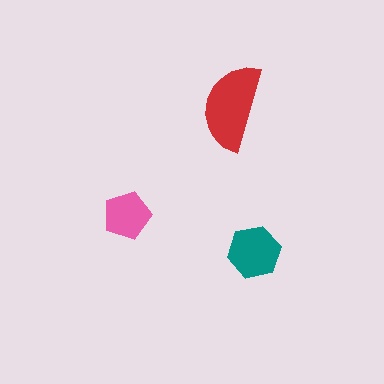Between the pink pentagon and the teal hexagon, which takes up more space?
The teal hexagon.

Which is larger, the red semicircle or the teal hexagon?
The red semicircle.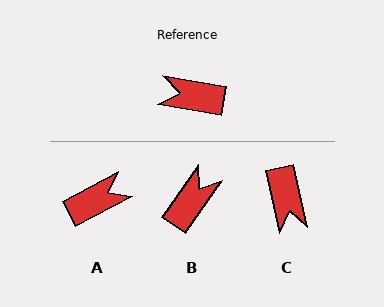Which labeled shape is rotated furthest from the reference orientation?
A, about 142 degrees away.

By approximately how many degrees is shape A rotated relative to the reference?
Approximately 142 degrees clockwise.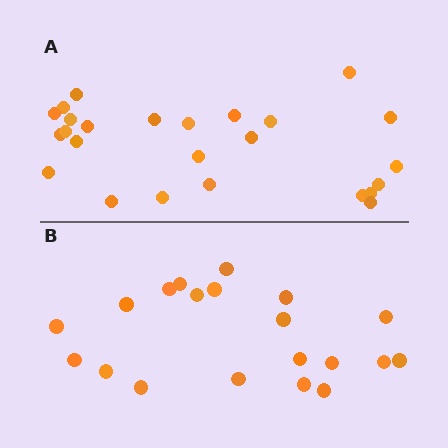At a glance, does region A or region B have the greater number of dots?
Region A (the top region) has more dots.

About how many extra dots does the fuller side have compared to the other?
Region A has about 5 more dots than region B.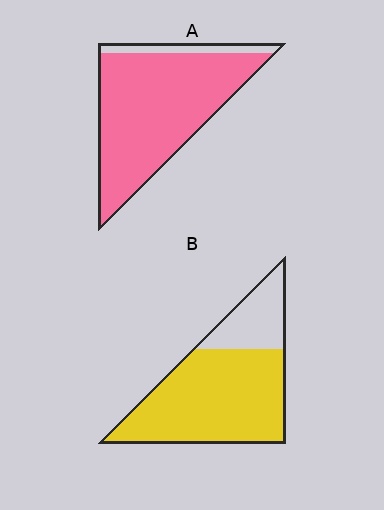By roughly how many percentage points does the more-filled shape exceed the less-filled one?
By roughly 15 percentage points (A over B).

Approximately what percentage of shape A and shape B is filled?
A is approximately 90% and B is approximately 75%.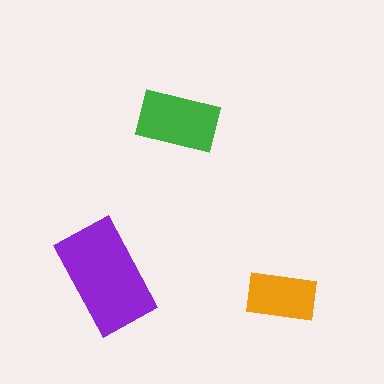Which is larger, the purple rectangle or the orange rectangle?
The purple one.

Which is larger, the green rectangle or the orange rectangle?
The green one.